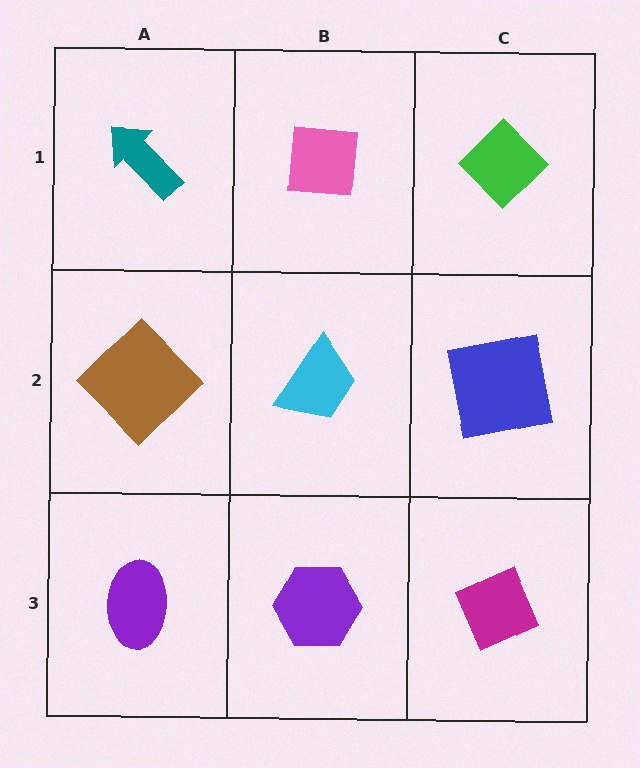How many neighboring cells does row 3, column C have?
2.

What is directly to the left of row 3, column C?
A purple hexagon.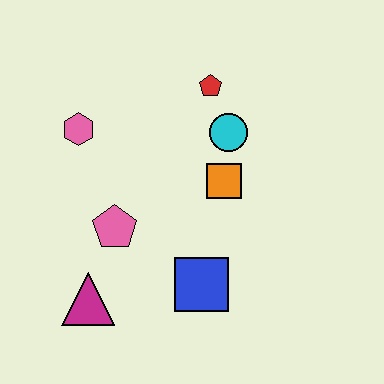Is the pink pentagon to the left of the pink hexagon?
No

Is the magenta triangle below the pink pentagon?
Yes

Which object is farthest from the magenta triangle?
The red pentagon is farthest from the magenta triangle.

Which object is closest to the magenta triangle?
The pink pentagon is closest to the magenta triangle.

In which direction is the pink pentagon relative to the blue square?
The pink pentagon is to the left of the blue square.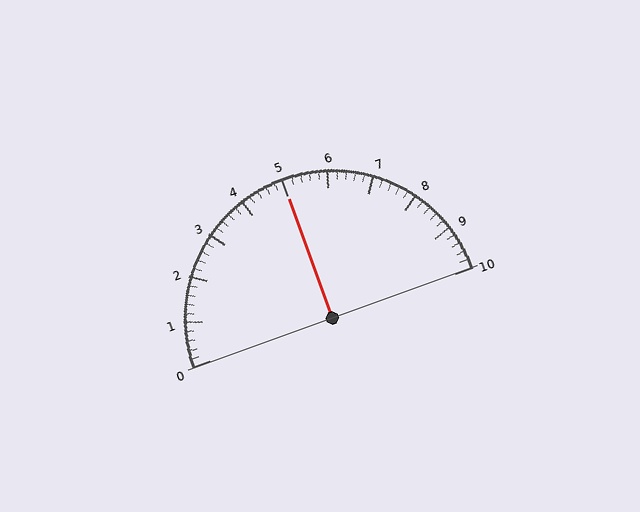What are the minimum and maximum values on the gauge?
The gauge ranges from 0 to 10.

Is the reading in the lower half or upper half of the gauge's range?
The reading is in the upper half of the range (0 to 10).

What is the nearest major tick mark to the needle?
The nearest major tick mark is 5.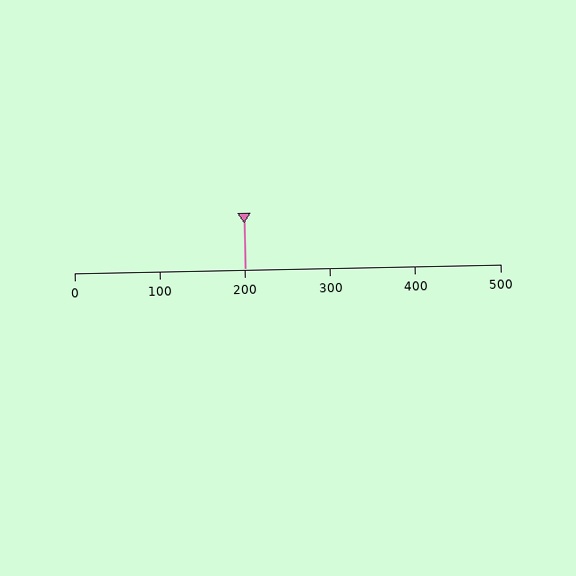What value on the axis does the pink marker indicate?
The marker indicates approximately 200.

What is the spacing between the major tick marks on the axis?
The major ticks are spaced 100 apart.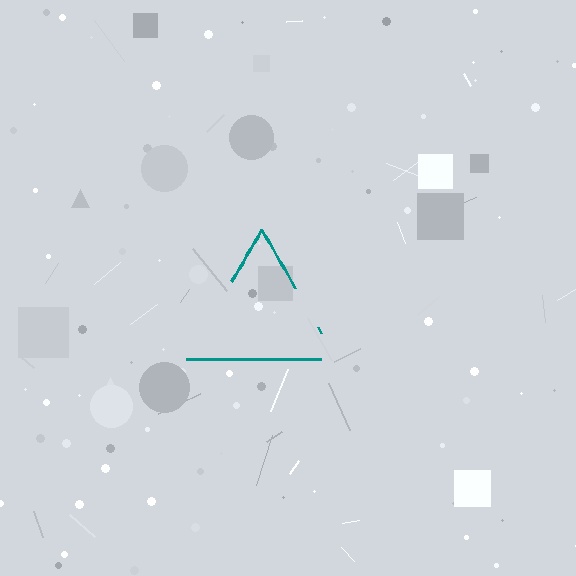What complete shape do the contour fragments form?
The contour fragments form a triangle.